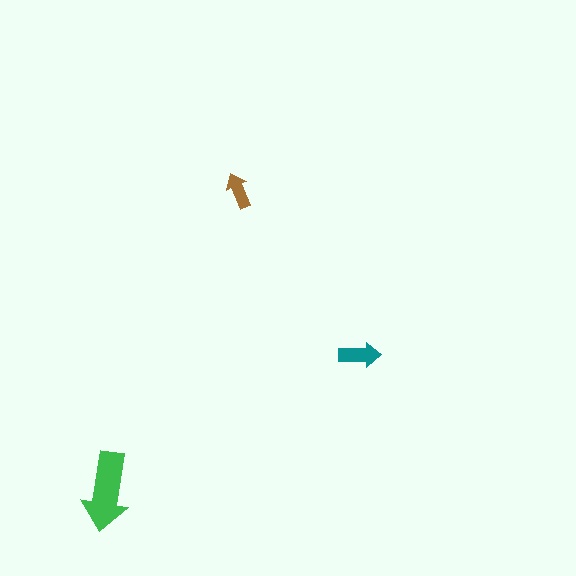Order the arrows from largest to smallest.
the green one, the teal one, the brown one.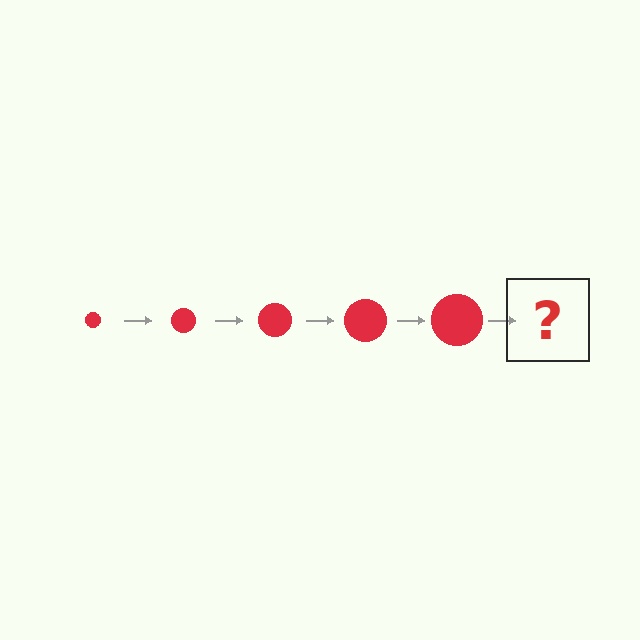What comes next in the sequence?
The next element should be a red circle, larger than the previous one.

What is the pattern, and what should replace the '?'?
The pattern is that the circle gets progressively larger each step. The '?' should be a red circle, larger than the previous one.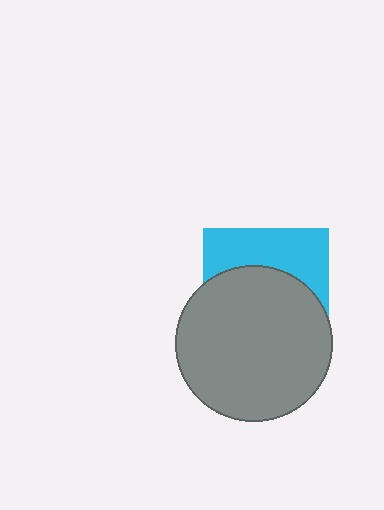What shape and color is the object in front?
The object in front is a gray circle.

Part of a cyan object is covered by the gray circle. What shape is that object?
It is a square.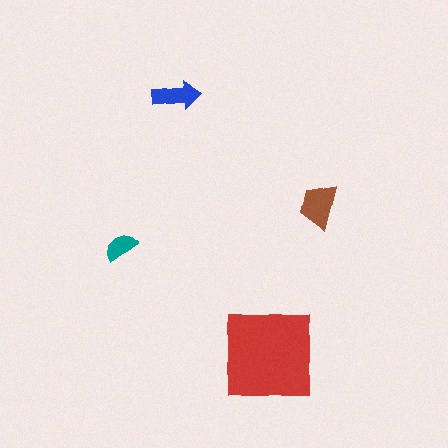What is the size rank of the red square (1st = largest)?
1st.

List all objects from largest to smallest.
The red square, the brown trapezoid, the blue arrow, the teal semicircle.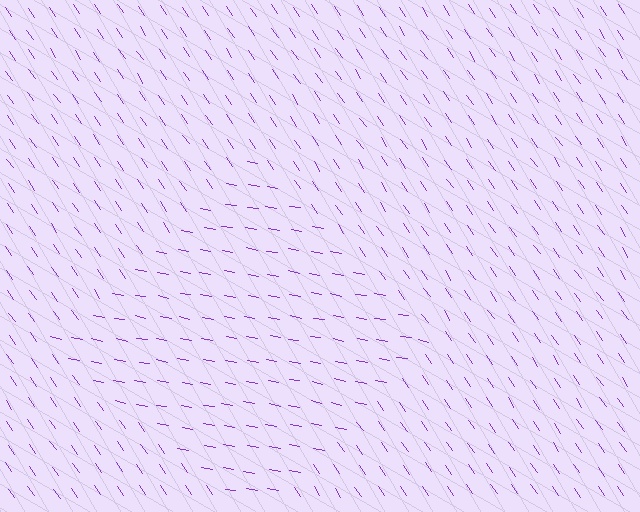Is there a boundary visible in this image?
Yes, there is a texture boundary formed by a change in line orientation.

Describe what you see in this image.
The image is filled with small purple line segments. A diamond region in the image has lines oriented differently from the surrounding lines, creating a visible texture boundary.